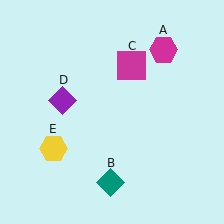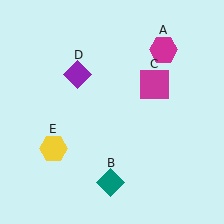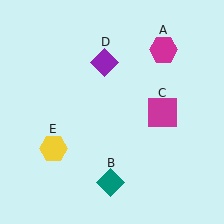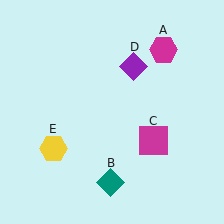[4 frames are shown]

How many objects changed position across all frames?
2 objects changed position: magenta square (object C), purple diamond (object D).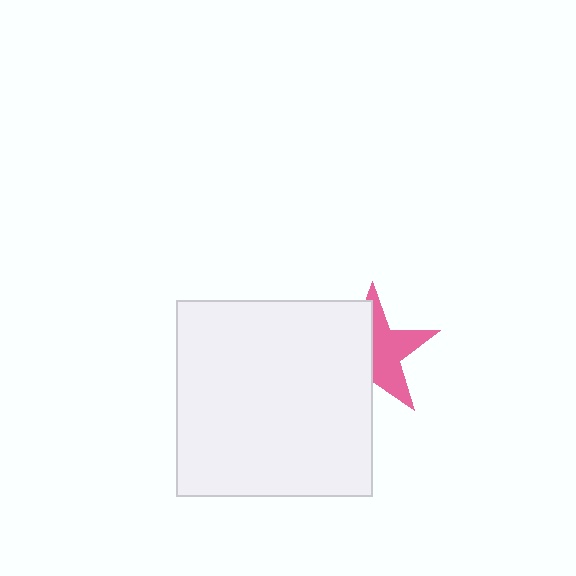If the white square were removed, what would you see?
You would see the complete pink star.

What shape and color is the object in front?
The object in front is a white square.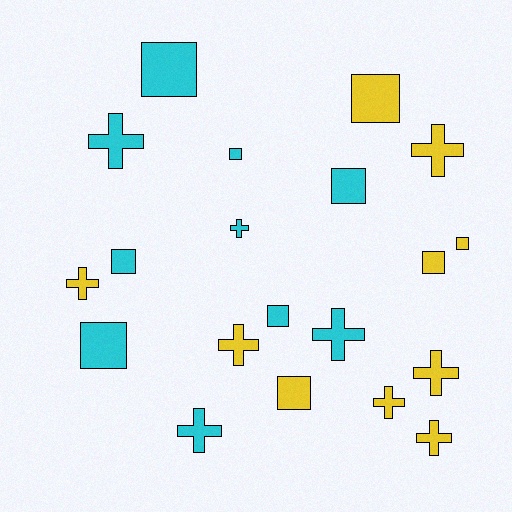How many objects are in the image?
There are 20 objects.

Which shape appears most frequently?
Cross, with 10 objects.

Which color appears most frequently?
Cyan, with 10 objects.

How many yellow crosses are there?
There are 6 yellow crosses.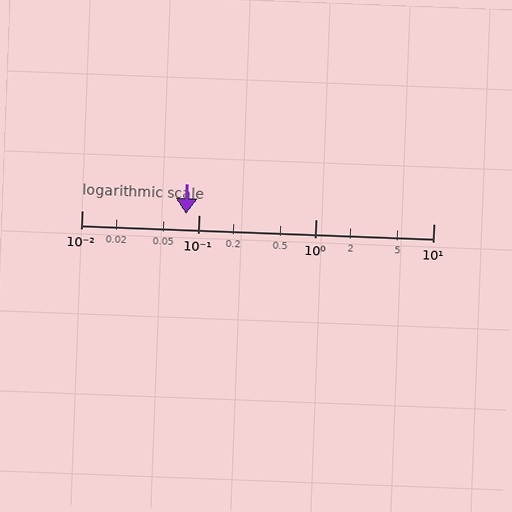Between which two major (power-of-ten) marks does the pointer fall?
The pointer is between 0.01 and 0.1.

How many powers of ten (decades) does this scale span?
The scale spans 3 decades, from 0.01 to 10.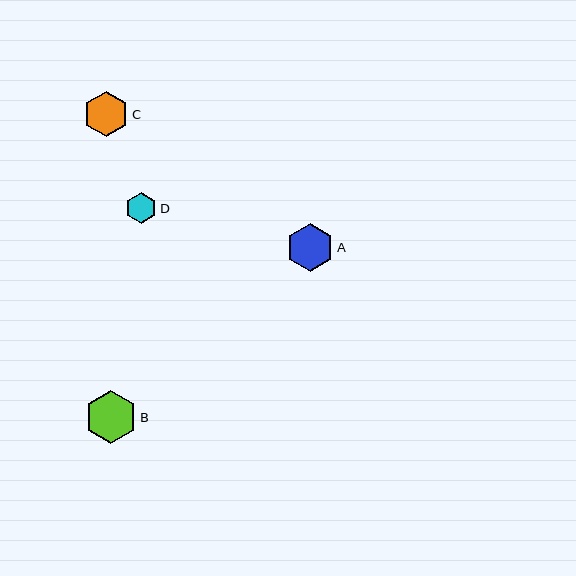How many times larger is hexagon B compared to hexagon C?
Hexagon B is approximately 1.2 times the size of hexagon C.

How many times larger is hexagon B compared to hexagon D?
Hexagon B is approximately 1.7 times the size of hexagon D.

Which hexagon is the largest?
Hexagon B is the largest with a size of approximately 52 pixels.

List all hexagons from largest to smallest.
From largest to smallest: B, A, C, D.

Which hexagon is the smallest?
Hexagon D is the smallest with a size of approximately 31 pixels.